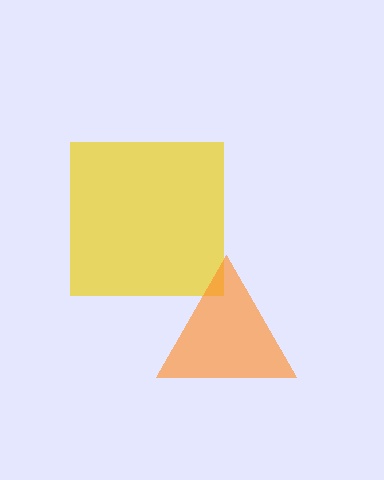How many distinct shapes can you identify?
There are 2 distinct shapes: a yellow square, an orange triangle.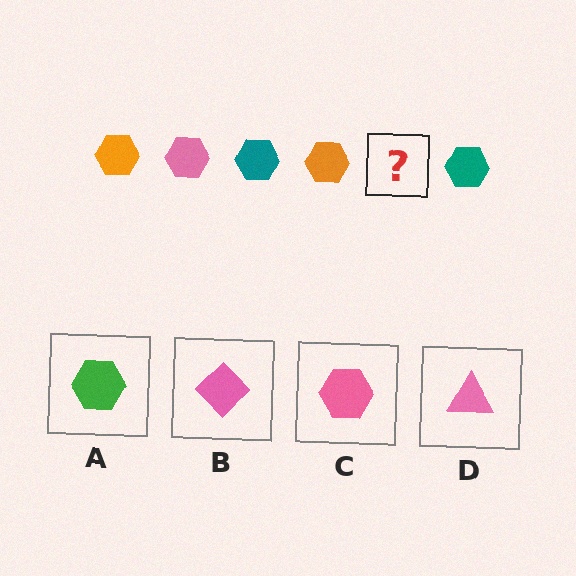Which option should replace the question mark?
Option C.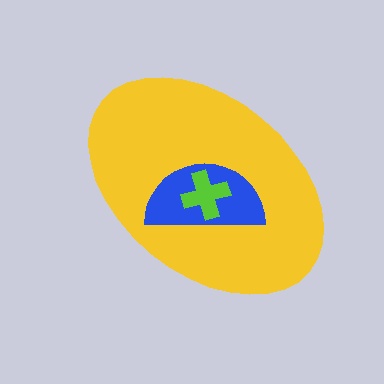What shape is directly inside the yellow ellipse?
The blue semicircle.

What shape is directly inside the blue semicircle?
The lime cross.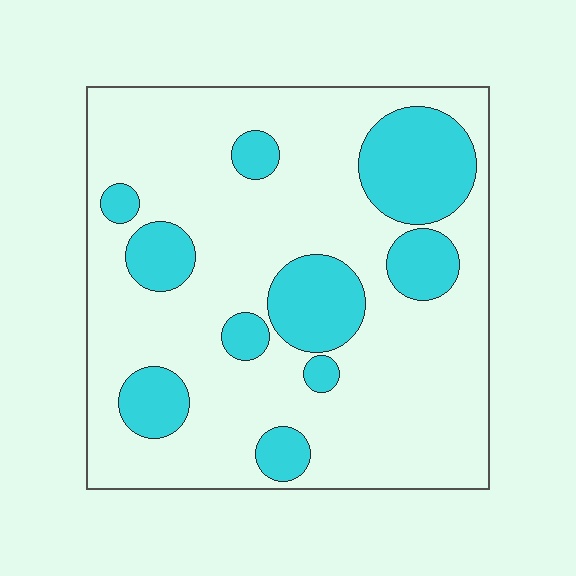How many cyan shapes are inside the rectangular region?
10.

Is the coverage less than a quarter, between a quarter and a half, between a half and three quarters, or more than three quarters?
Less than a quarter.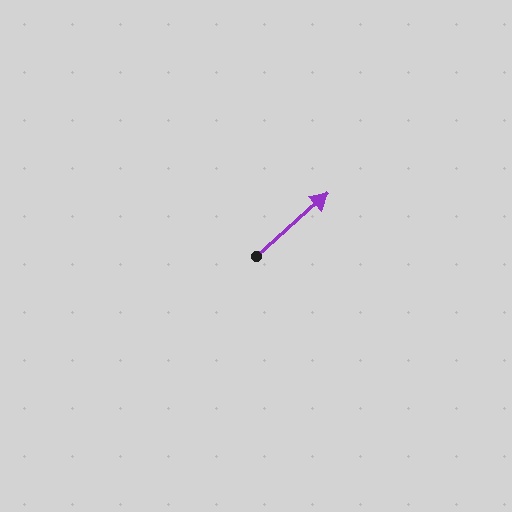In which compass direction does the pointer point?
Northeast.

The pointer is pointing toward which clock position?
Roughly 2 o'clock.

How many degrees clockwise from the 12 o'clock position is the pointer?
Approximately 49 degrees.